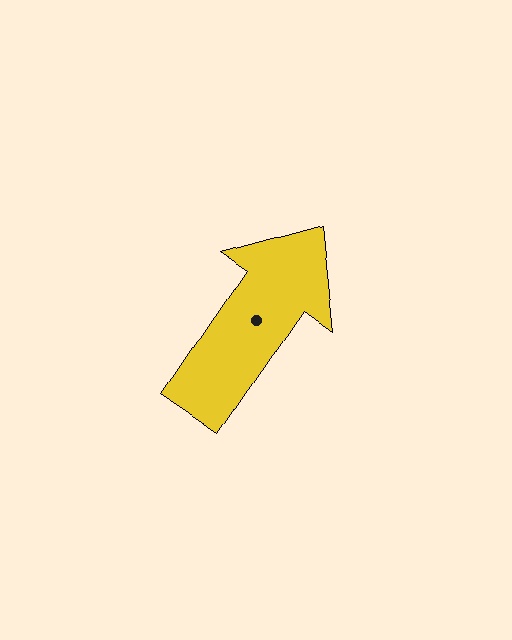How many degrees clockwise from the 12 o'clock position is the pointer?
Approximately 34 degrees.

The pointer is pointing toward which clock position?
Roughly 1 o'clock.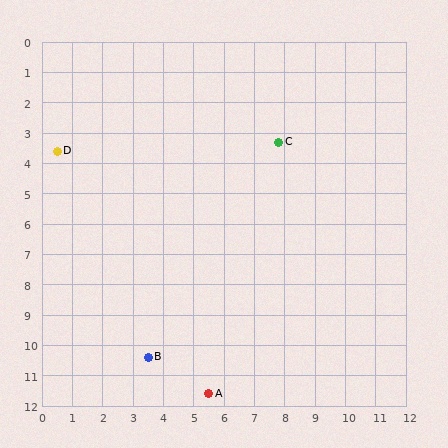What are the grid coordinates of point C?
Point C is at approximately (7.8, 3.3).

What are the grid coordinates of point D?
Point D is at approximately (0.5, 3.6).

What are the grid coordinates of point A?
Point A is at approximately (5.5, 11.6).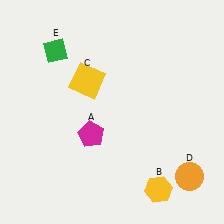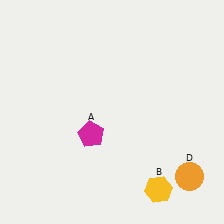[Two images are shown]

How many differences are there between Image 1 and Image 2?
There are 2 differences between the two images.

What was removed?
The yellow square (C), the green diamond (E) were removed in Image 2.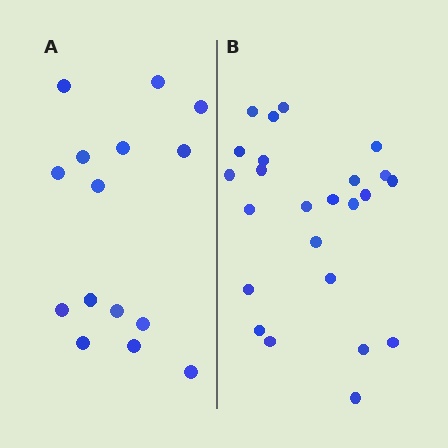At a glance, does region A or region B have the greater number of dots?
Region B (the right region) has more dots.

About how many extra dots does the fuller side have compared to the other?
Region B has roughly 8 or so more dots than region A.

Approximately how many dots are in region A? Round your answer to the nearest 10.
About 20 dots. (The exact count is 15, which rounds to 20.)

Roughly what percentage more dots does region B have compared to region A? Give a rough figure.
About 60% more.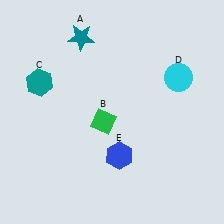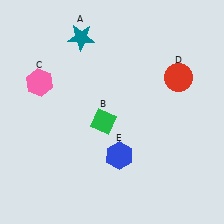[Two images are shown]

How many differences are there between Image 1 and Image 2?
There are 2 differences between the two images.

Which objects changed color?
C changed from teal to pink. D changed from cyan to red.